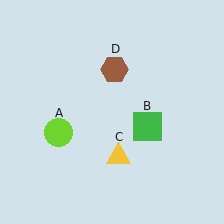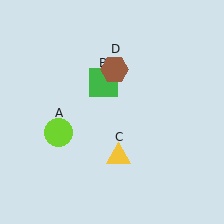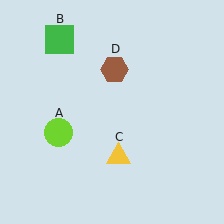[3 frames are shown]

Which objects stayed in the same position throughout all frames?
Lime circle (object A) and yellow triangle (object C) and brown hexagon (object D) remained stationary.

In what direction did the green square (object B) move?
The green square (object B) moved up and to the left.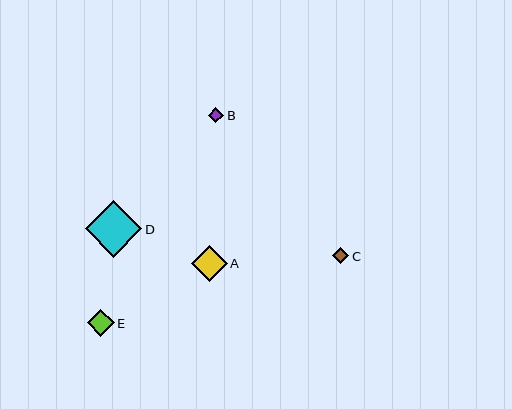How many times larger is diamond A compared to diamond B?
Diamond A is approximately 2.4 times the size of diamond B.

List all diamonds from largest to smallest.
From largest to smallest: D, A, E, C, B.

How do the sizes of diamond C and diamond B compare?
Diamond C and diamond B are approximately the same size.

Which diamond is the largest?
Diamond D is the largest with a size of approximately 57 pixels.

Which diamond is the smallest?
Diamond B is the smallest with a size of approximately 15 pixels.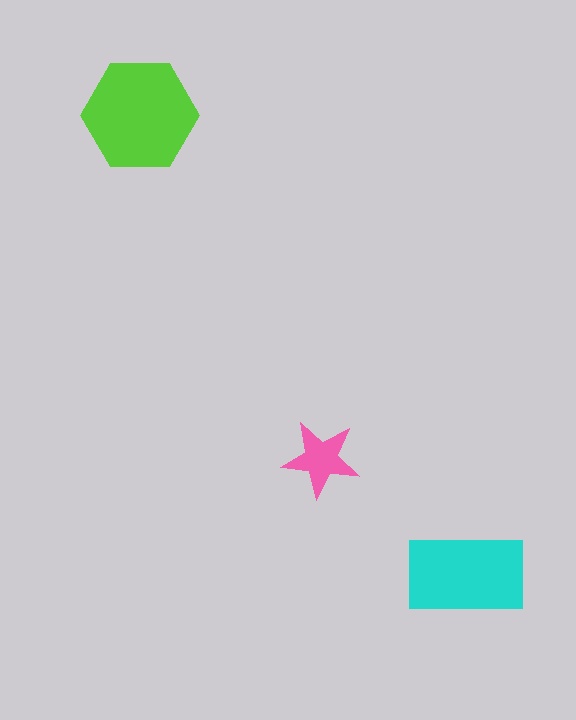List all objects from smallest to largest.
The pink star, the cyan rectangle, the lime hexagon.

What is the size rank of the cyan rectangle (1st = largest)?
2nd.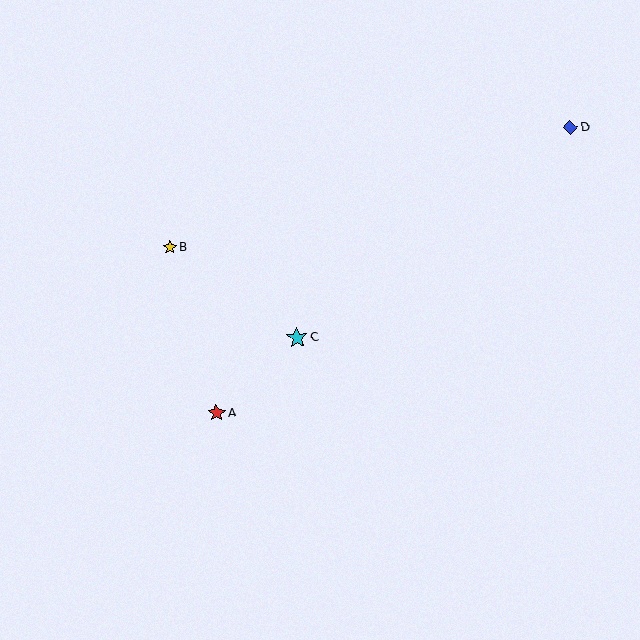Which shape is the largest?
The cyan star (labeled C) is the largest.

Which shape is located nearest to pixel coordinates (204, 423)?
The red star (labeled A) at (216, 413) is nearest to that location.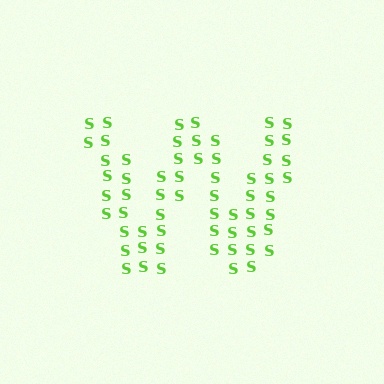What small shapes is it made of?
It is made of small letter S's.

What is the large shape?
The large shape is the letter W.